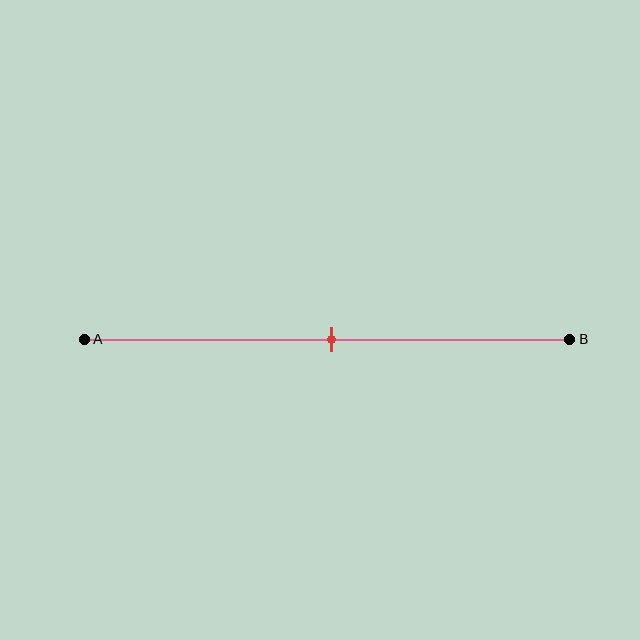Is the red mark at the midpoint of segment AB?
Yes, the mark is approximately at the midpoint.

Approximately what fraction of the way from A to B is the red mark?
The red mark is approximately 50% of the way from A to B.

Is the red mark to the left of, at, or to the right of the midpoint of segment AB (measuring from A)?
The red mark is approximately at the midpoint of segment AB.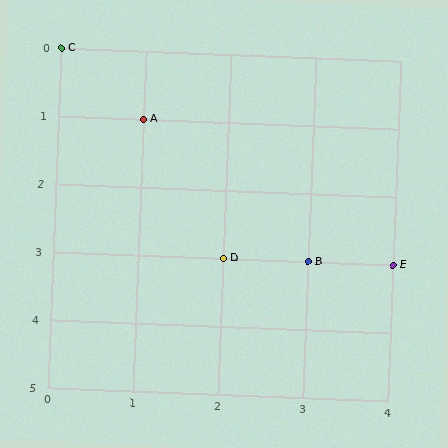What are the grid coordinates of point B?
Point B is at grid coordinates (3, 3).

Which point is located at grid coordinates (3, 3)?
Point B is at (3, 3).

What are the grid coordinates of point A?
Point A is at grid coordinates (1, 1).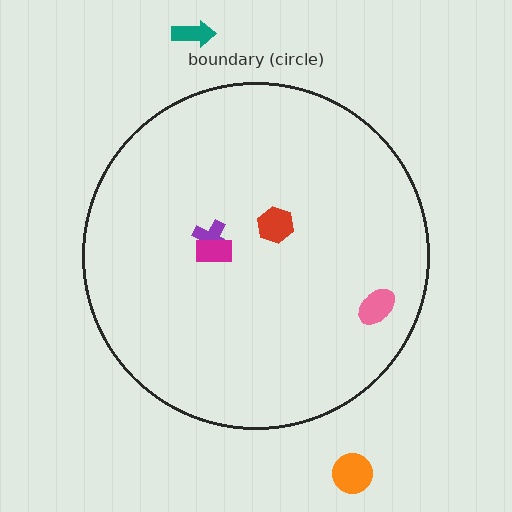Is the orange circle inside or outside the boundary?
Outside.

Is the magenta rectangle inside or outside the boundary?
Inside.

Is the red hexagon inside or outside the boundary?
Inside.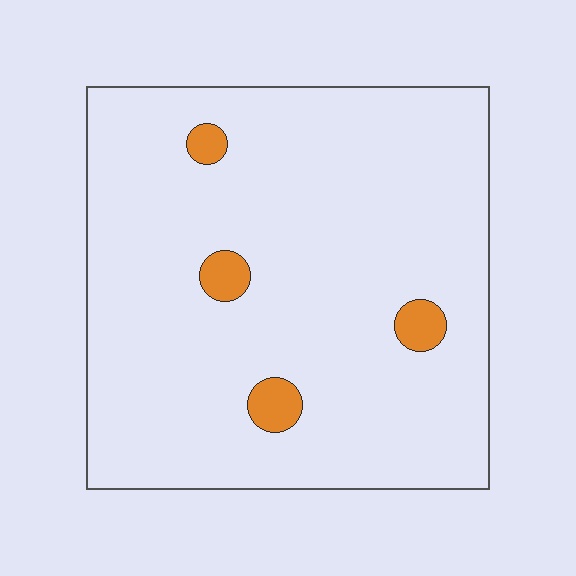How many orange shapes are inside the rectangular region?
4.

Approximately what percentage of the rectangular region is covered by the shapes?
Approximately 5%.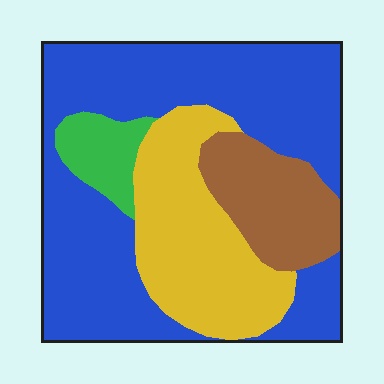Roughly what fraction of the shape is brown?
Brown takes up about one eighth (1/8) of the shape.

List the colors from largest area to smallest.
From largest to smallest: blue, yellow, brown, green.